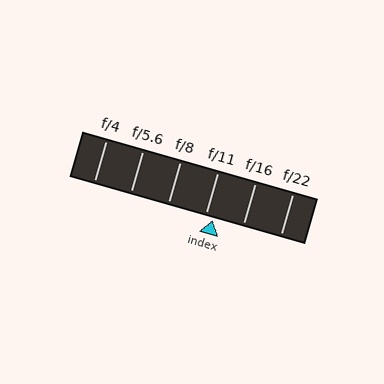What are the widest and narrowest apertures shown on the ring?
The widest aperture shown is f/4 and the narrowest is f/22.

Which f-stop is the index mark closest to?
The index mark is closest to f/11.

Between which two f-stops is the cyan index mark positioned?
The index mark is between f/11 and f/16.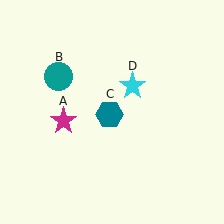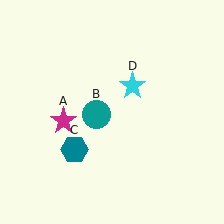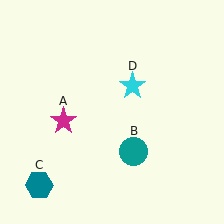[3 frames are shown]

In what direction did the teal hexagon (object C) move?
The teal hexagon (object C) moved down and to the left.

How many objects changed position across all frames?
2 objects changed position: teal circle (object B), teal hexagon (object C).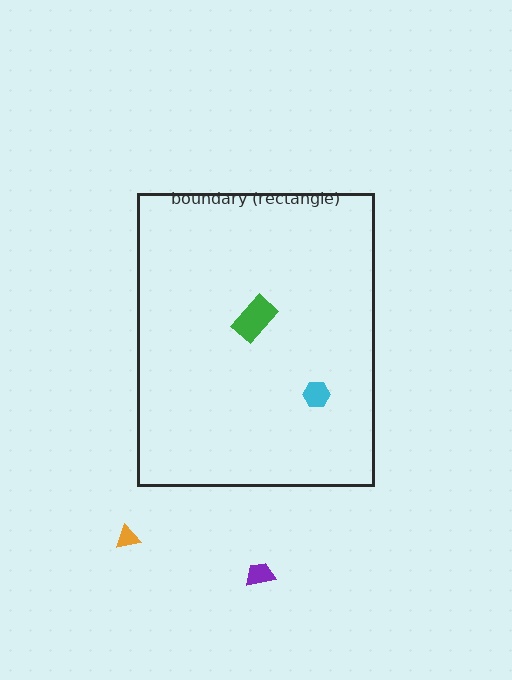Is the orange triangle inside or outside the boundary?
Outside.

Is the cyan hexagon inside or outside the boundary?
Inside.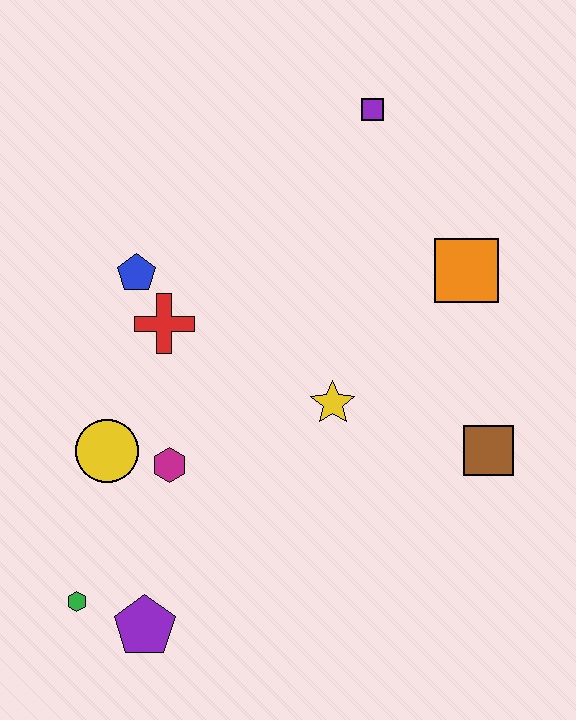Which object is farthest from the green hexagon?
The purple square is farthest from the green hexagon.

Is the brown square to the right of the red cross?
Yes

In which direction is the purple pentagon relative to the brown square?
The purple pentagon is to the left of the brown square.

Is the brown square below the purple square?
Yes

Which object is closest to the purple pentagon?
The green hexagon is closest to the purple pentagon.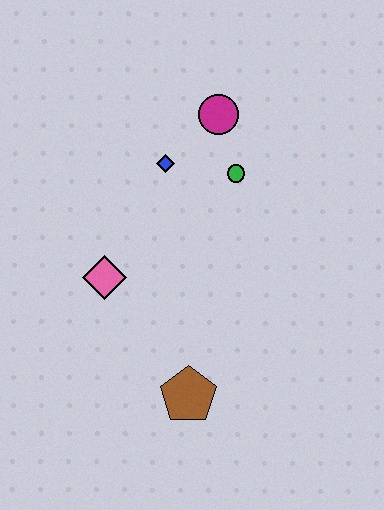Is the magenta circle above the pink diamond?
Yes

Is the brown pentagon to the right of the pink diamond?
Yes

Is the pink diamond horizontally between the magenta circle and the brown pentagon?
No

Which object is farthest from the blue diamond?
The brown pentagon is farthest from the blue diamond.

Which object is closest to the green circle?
The magenta circle is closest to the green circle.